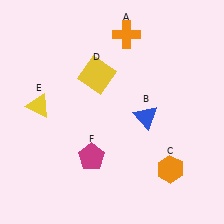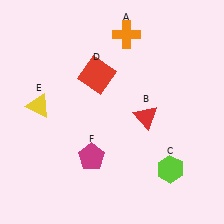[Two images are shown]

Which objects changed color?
B changed from blue to red. C changed from orange to lime. D changed from yellow to red.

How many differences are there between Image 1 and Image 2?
There are 3 differences between the two images.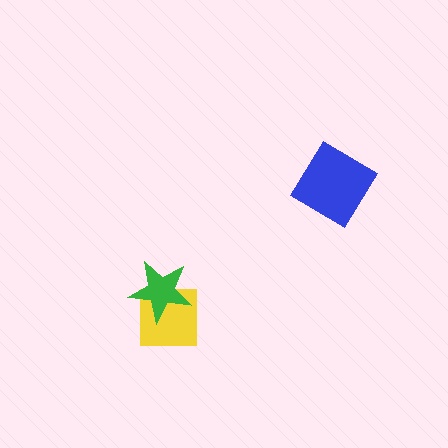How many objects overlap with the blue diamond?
0 objects overlap with the blue diamond.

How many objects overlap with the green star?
1 object overlaps with the green star.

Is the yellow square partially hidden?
Yes, it is partially covered by another shape.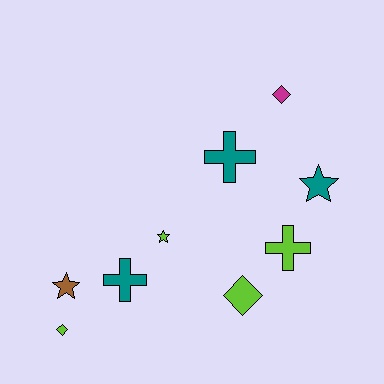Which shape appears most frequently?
Cross, with 3 objects.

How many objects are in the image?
There are 9 objects.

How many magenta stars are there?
There are no magenta stars.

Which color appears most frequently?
Lime, with 4 objects.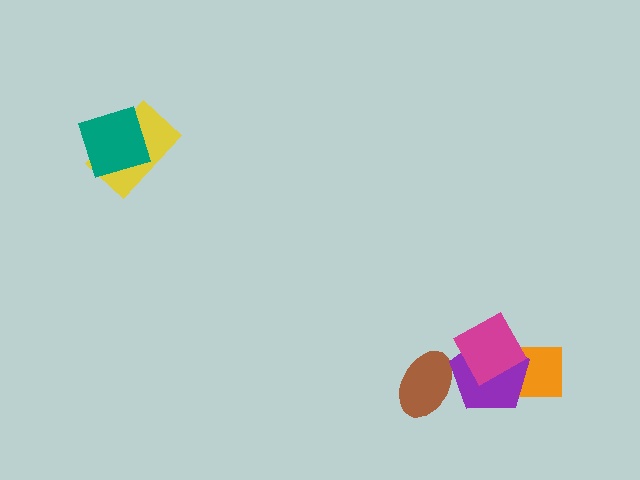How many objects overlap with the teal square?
1 object overlaps with the teal square.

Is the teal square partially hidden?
No, no other shape covers it.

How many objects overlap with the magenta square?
2 objects overlap with the magenta square.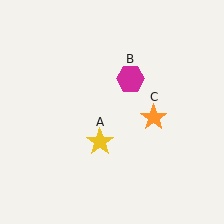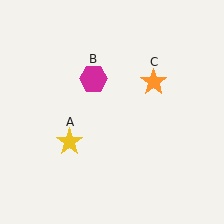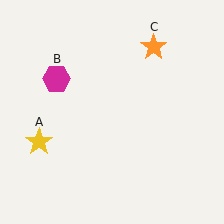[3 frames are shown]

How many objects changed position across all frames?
3 objects changed position: yellow star (object A), magenta hexagon (object B), orange star (object C).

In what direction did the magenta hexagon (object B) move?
The magenta hexagon (object B) moved left.